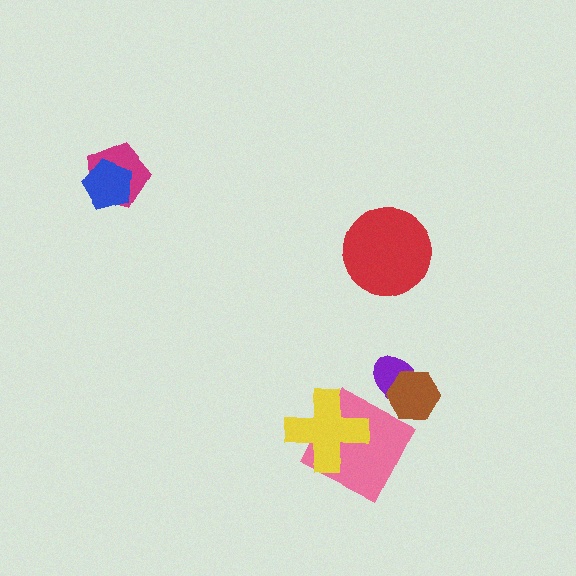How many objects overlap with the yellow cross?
1 object overlaps with the yellow cross.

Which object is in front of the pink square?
The yellow cross is in front of the pink square.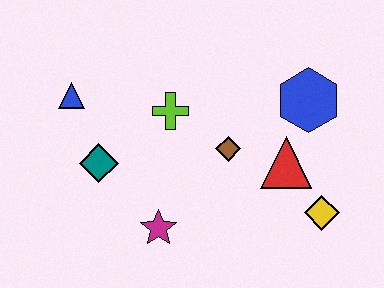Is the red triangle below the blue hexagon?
Yes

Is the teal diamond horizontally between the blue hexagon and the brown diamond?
No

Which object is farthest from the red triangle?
The blue triangle is farthest from the red triangle.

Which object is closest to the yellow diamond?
The red triangle is closest to the yellow diamond.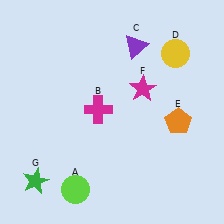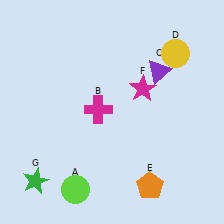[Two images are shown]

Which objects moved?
The objects that moved are: the purple triangle (C), the orange pentagon (E).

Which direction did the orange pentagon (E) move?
The orange pentagon (E) moved down.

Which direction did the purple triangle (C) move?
The purple triangle (C) moved down.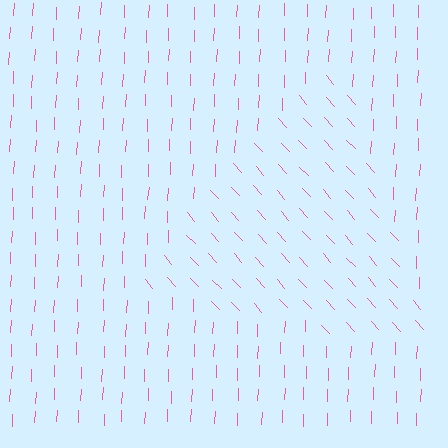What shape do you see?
I see a triangle.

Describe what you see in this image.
The image is filled with small pink line segments. A triangle region in the image has lines oriented differently from the surrounding lines, creating a visible texture boundary.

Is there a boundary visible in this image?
Yes, there is a texture boundary formed by a change in line orientation.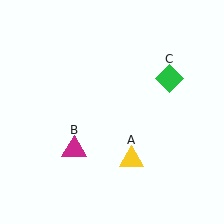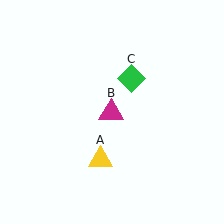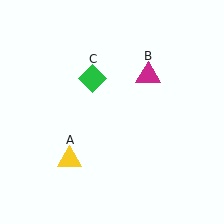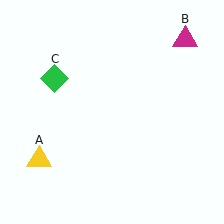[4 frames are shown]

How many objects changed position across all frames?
3 objects changed position: yellow triangle (object A), magenta triangle (object B), green diamond (object C).